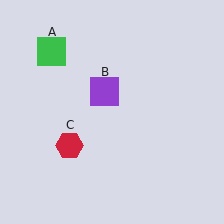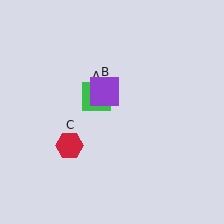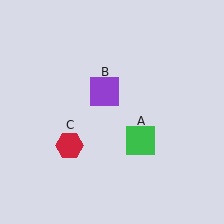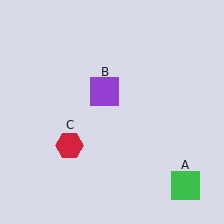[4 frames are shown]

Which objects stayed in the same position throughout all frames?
Purple square (object B) and red hexagon (object C) remained stationary.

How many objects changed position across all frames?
1 object changed position: green square (object A).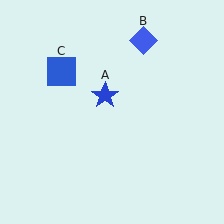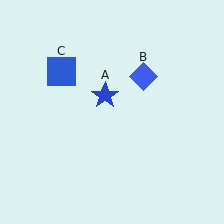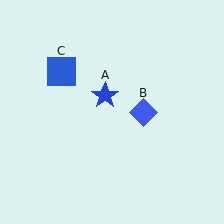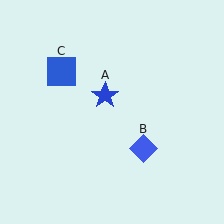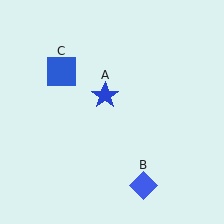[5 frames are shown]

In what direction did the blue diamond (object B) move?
The blue diamond (object B) moved down.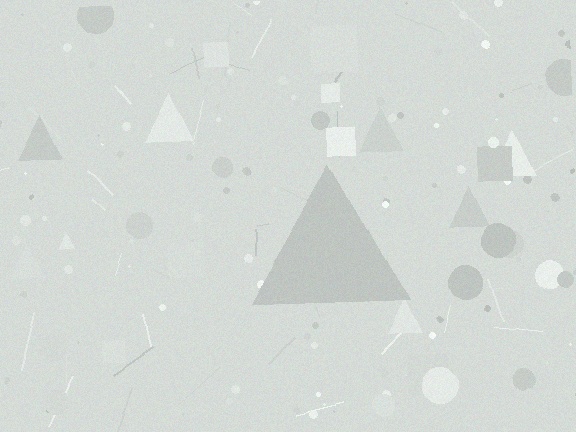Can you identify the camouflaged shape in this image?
The camouflaged shape is a triangle.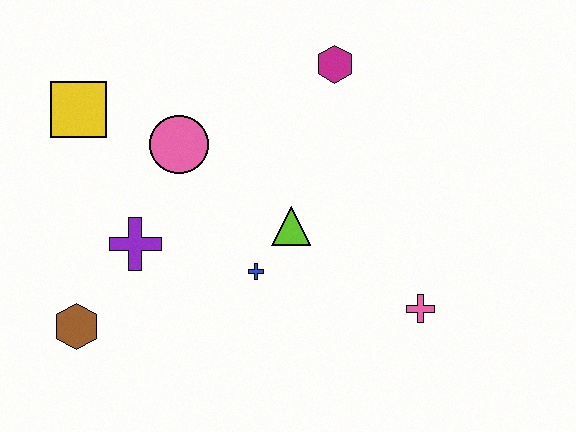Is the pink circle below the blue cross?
No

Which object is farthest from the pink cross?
The yellow square is farthest from the pink cross.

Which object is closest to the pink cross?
The lime triangle is closest to the pink cross.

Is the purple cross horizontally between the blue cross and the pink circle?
No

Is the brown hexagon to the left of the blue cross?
Yes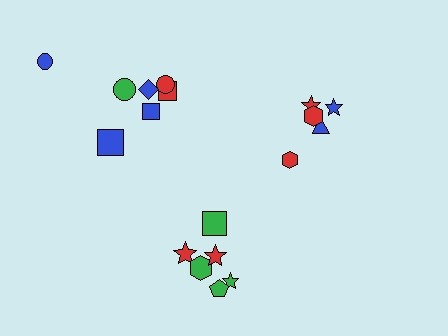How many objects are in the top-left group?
There are 7 objects.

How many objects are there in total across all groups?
There are 18 objects.